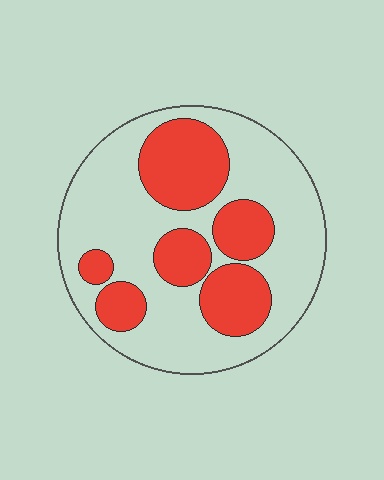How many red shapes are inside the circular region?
6.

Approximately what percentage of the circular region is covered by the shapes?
Approximately 35%.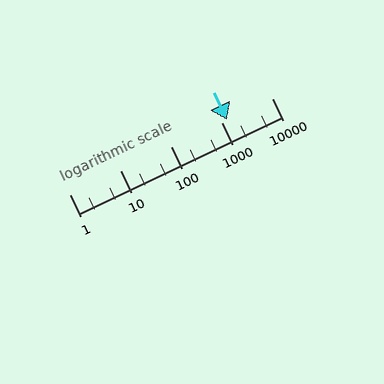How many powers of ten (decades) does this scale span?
The scale spans 4 decades, from 1 to 10000.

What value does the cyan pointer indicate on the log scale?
The pointer indicates approximately 1300.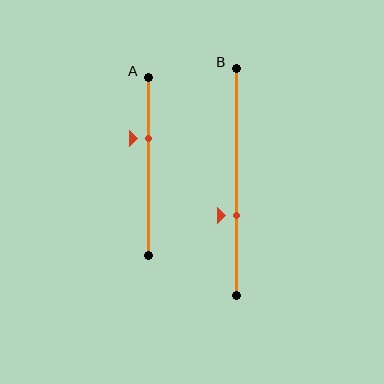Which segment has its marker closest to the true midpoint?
Segment B has its marker closest to the true midpoint.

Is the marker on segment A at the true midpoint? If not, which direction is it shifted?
No, the marker on segment A is shifted upward by about 16% of the segment length.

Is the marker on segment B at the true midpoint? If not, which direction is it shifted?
No, the marker on segment B is shifted downward by about 15% of the segment length.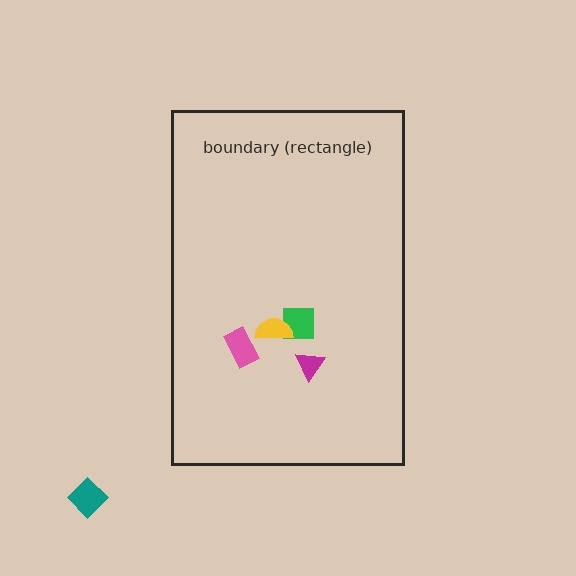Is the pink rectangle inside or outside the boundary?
Inside.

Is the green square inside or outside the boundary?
Inside.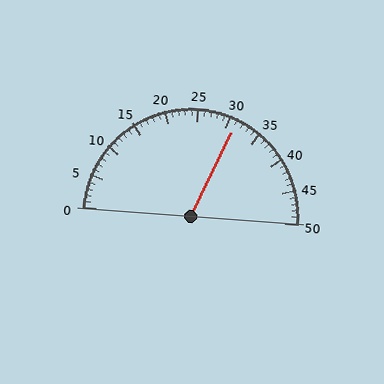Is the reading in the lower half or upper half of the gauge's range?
The reading is in the upper half of the range (0 to 50).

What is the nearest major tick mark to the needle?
The nearest major tick mark is 30.